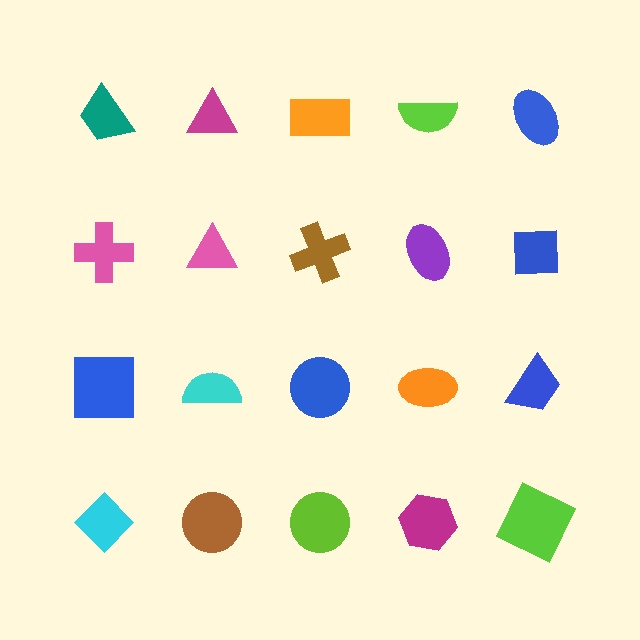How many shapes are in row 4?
5 shapes.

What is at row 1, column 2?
A magenta triangle.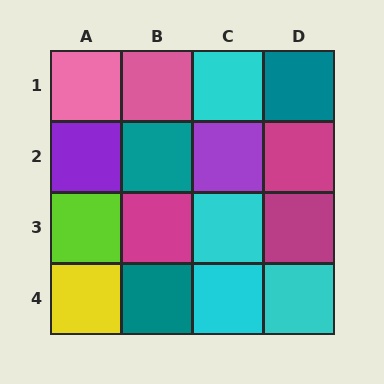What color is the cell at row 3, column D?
Magenta.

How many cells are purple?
2 cells are purple.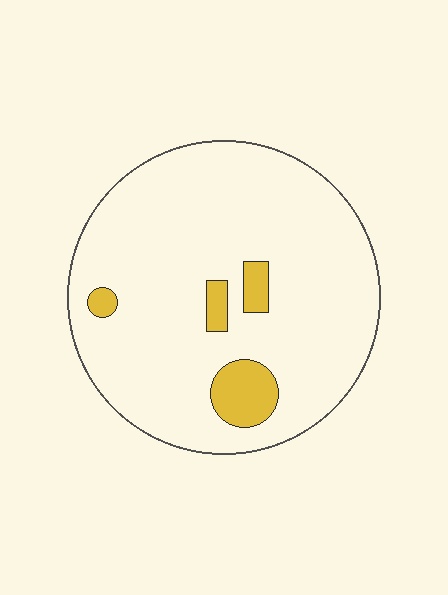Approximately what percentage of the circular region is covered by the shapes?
Approximately 10%.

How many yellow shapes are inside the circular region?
4.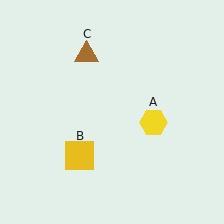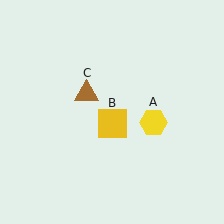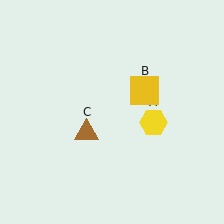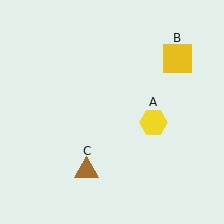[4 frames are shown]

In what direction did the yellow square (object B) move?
The yellow square (object B) moved up and to the right.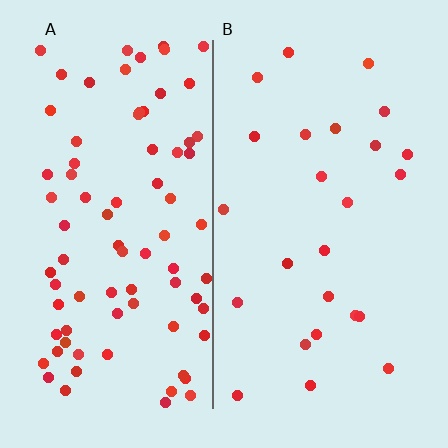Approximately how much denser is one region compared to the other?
Approximately 3.2× — region A over region B.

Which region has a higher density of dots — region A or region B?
A (the left).